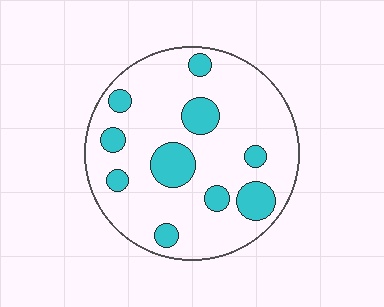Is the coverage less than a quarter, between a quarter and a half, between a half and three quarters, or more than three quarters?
Less than a quarter.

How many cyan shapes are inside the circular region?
10.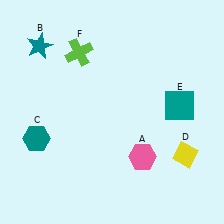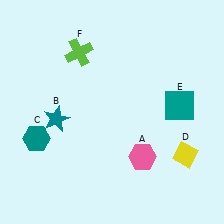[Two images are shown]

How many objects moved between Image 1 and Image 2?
1 object moved between the two images.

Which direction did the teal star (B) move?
The teal star (B) moved down.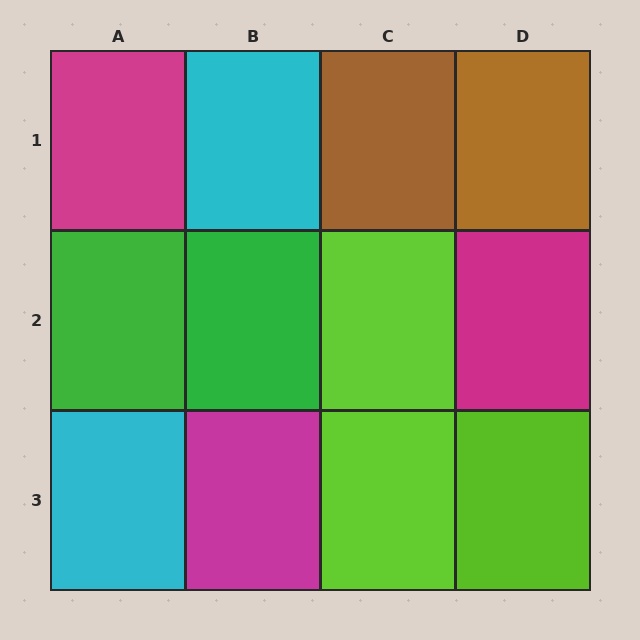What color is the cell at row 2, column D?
Magenta.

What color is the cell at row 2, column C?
Lime.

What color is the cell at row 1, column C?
Brown.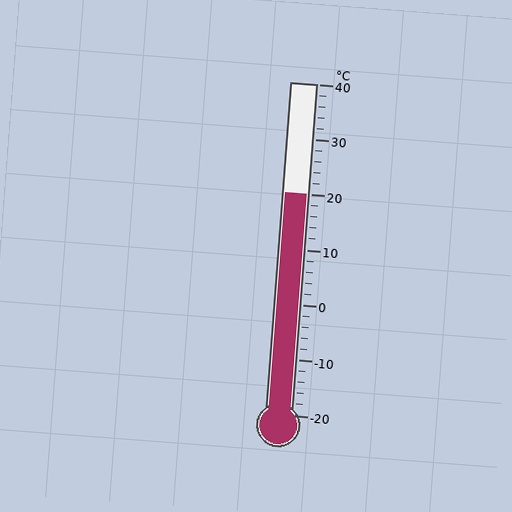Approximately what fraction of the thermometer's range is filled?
The thermometer is filled to approximately 65% of its range.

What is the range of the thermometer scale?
The thermometer scale ranges from -20°C to 40°C.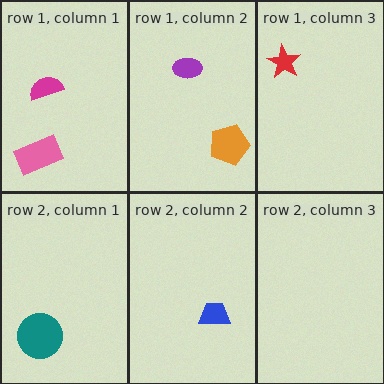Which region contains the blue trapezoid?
The row 2, column 2 region.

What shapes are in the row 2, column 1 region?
The teal circle.